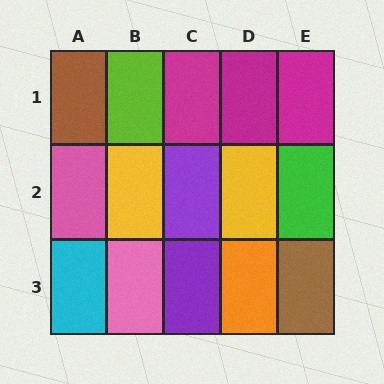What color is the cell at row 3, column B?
Pink.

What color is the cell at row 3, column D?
Orange.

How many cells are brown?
2 cells are brown.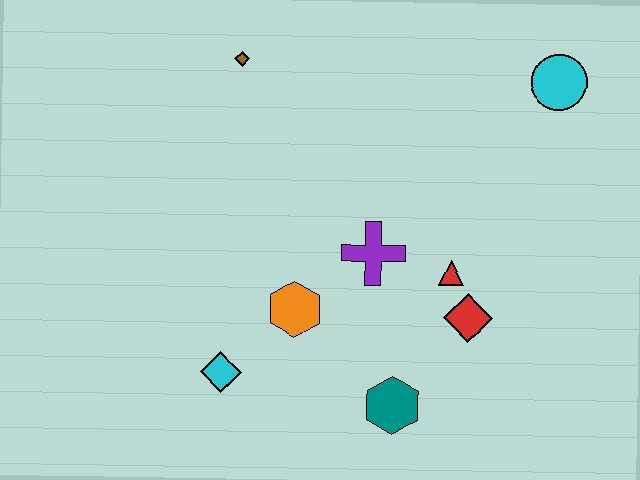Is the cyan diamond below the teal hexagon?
No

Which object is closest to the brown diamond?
The purple cross is closest to the brown diamond.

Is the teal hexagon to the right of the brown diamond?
Yes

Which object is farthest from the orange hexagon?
The cyan circle is farthest from the orange hexagon.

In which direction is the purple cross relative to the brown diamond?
The purple cross is below the brown diamond.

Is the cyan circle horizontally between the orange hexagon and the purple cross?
No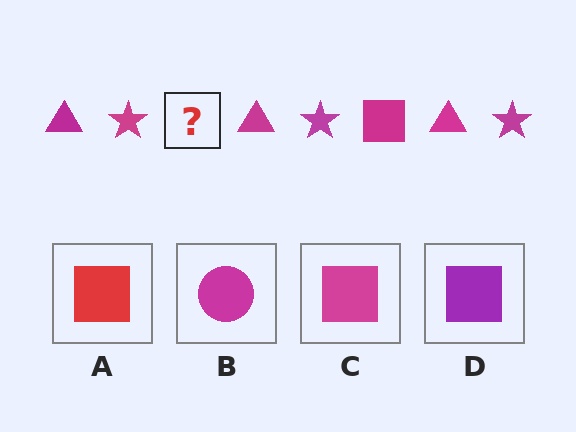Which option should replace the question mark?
Option C.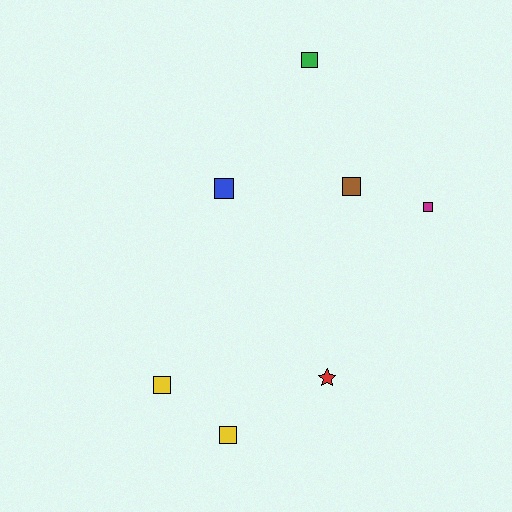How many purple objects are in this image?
There are no purple objects.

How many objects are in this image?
There are 7 objects.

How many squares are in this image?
There are 6 squares.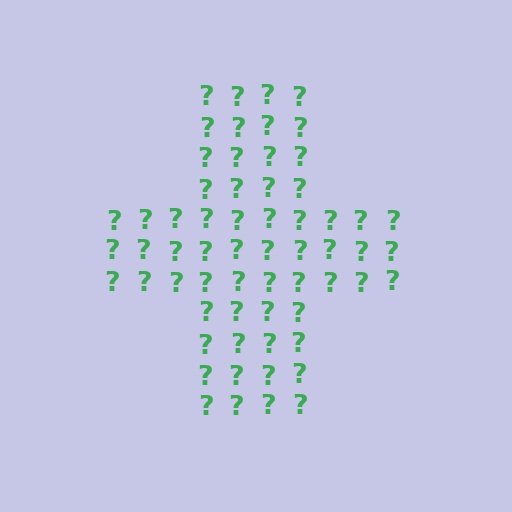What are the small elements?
The small elements are question marks.